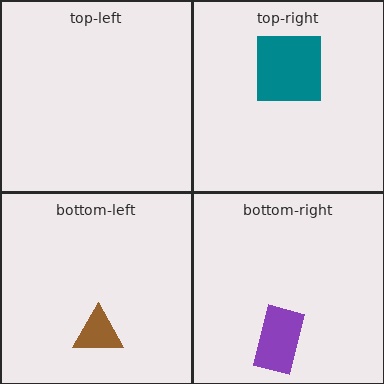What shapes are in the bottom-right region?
The purple rectangle.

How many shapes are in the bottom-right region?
1.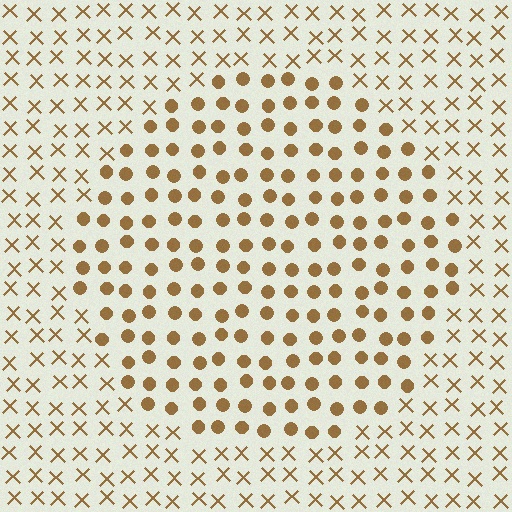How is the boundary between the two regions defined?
The boundary is defined by a change in element shape: circles inside vs. X marks outside. All elements share the same color and spacing.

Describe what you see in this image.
The image is filled with small brown elements arranged in a uniform grid. A circle-shaped region contains circles, while the surrounding area contains X marks. The boundary is defined purely by the change in element shape.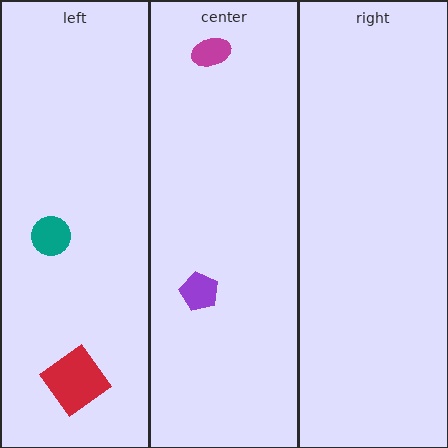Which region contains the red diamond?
The left region.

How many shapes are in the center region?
2.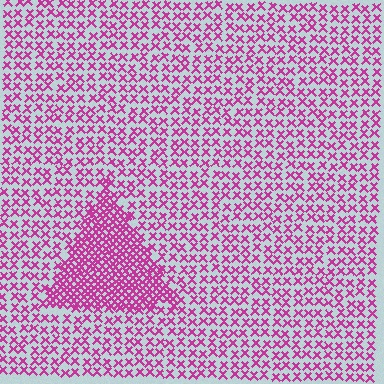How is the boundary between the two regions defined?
The boundary is defined by a change in element density (approximately 2.3x ratio). All elements are the same color, size, and shape.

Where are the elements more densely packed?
The elements are more densely packed inside the triangle boundary.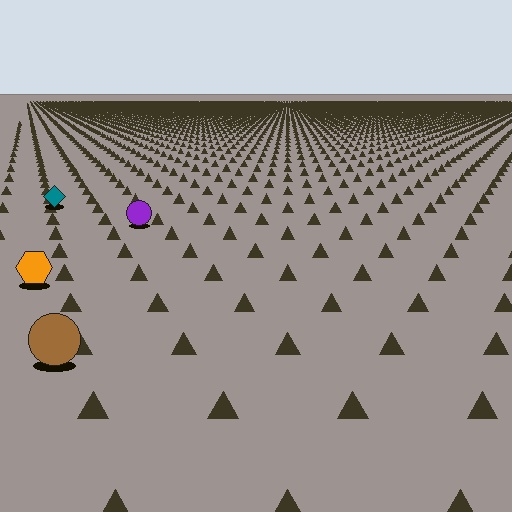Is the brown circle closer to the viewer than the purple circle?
Yes. The brown circle is closer — you can tell from the texture gradient: the ground texture is coarser near it.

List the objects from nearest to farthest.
From nearest to farthest: the brown circle, the orange hexagon, the purple circle, the teal diamond.